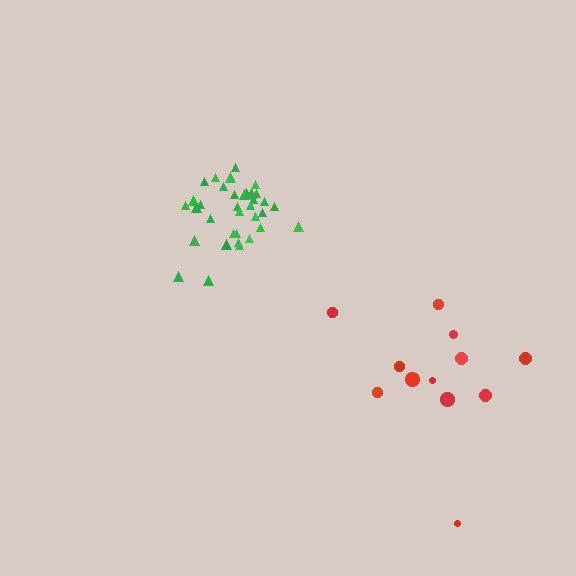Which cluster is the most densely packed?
Green.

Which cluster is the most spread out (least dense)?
Red.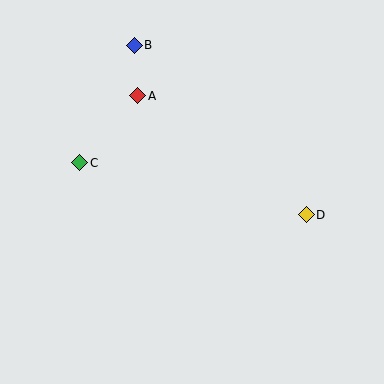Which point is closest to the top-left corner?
Point B is closest to the top-left corner.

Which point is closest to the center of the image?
Point A at (138, 96) is closest to the center.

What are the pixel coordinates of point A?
Point A is at (138, 96).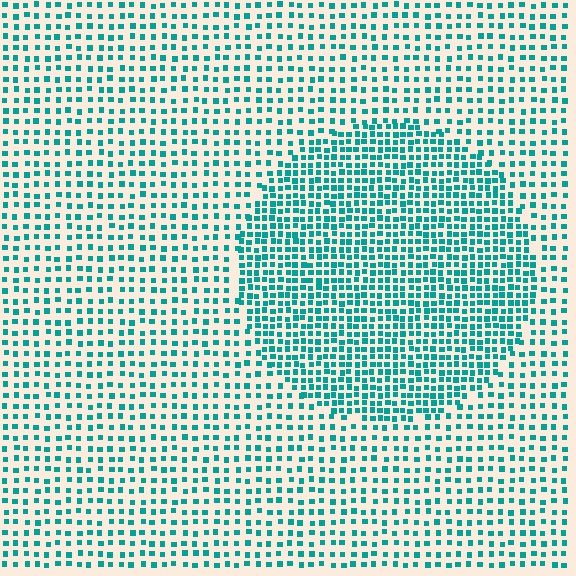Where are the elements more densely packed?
The elements are more densely packed inside the circle boundary.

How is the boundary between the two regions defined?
The boundary is defined by a change in element density (approximately 1.9x ratio). All elements are the same color, size, and shape.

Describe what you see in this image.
The image contains small teal elements arranged at two different densities. A circle-shaped region is visible where the elements are more densely packed than the surrounding area.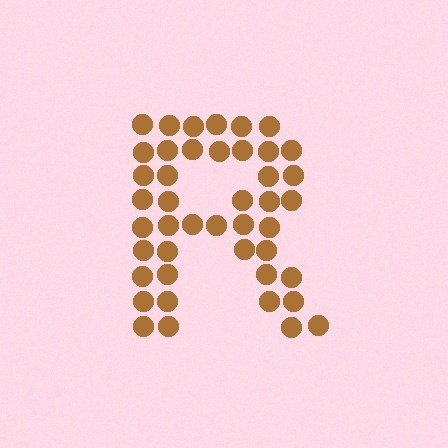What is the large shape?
The large shape is the letter R.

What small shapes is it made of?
It is made of small circles.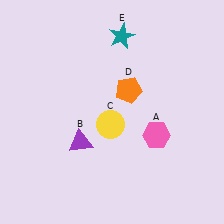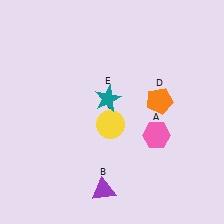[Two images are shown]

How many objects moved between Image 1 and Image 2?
3 objects moved between the two images.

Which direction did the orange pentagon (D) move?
The orange pentagon (D) moved right.